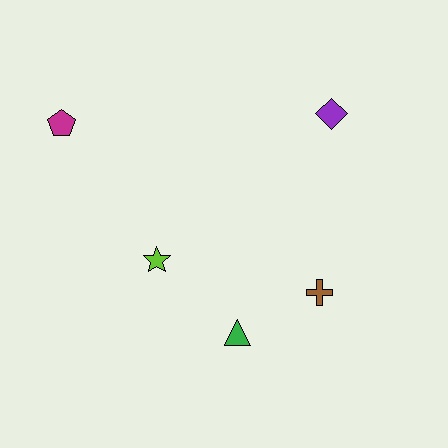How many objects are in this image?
There are 5 objects.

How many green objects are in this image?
There is 1 green object.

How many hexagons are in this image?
There are no hexagons.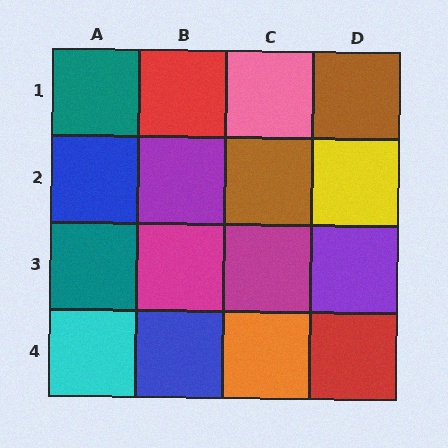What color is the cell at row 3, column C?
Magenta.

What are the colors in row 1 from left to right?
Teal, red, pink, brown.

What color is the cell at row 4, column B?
Blue.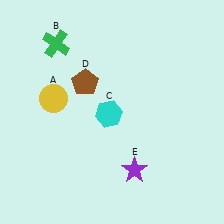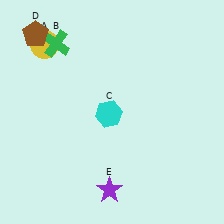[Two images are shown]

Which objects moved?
The objects that moved are: the yellow circle (A), the brown pentagon (D), the purple star (E).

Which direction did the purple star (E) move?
The purple star (E) moved left.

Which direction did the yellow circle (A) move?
The yellow circle (A) moved up.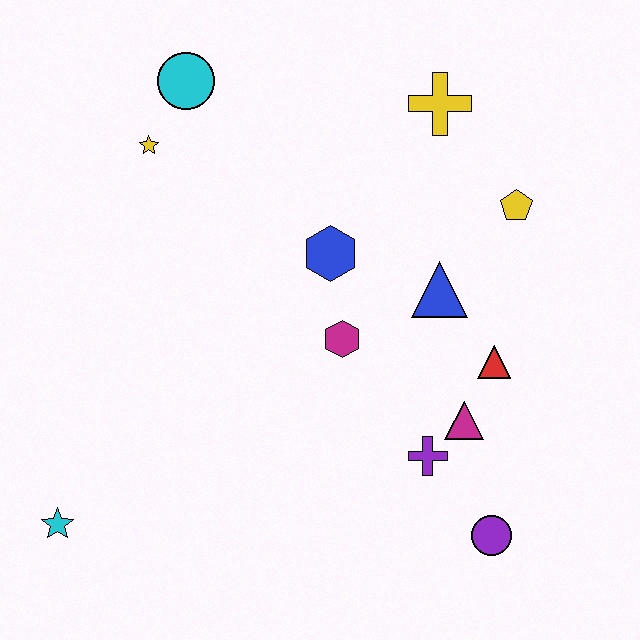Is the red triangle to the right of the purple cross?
Yes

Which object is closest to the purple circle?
The purple cross is closest to the purple circle.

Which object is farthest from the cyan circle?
The purple circle is farthest from the cyan circle.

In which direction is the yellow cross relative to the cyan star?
The yellow cross is above the cyan star.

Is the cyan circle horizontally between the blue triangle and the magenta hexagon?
No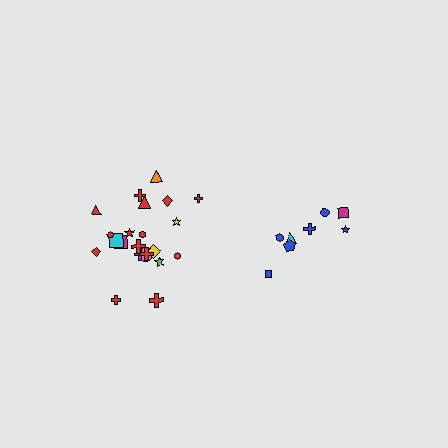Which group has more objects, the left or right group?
The left group.